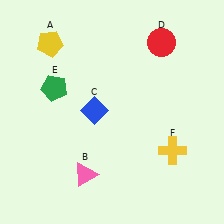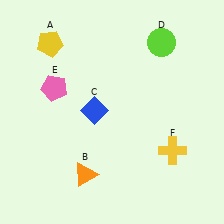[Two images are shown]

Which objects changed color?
B changed from pink to orange. D changed from red to lime. E changed from green to pink.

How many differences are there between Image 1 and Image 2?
There are 3 differences between the two images.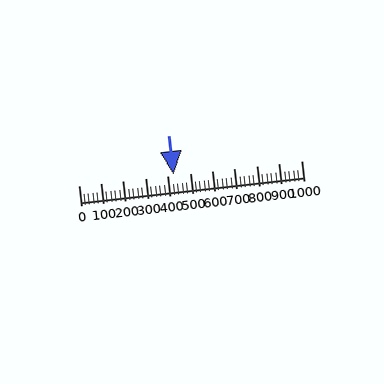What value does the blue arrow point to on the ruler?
The blue arrow points to approximately 426.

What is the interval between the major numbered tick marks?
The major tick marks are spaced 100 units apart.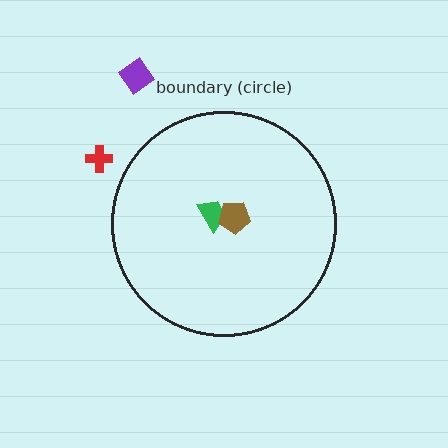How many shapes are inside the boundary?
2 inside, 2 outside.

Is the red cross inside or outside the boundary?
Outside.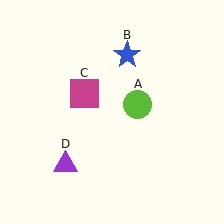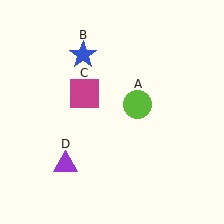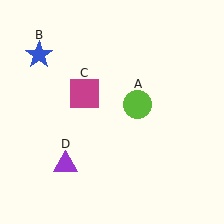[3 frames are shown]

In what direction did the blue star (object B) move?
The blue star (object B) moved left.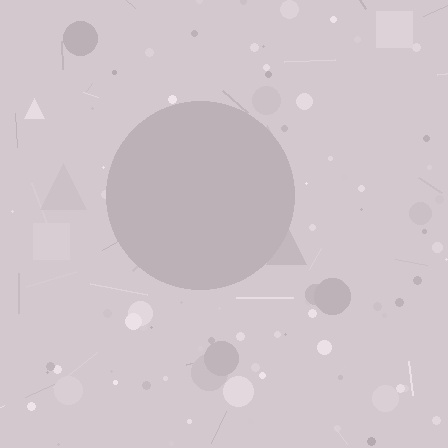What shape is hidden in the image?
A circle is hidden in the image.